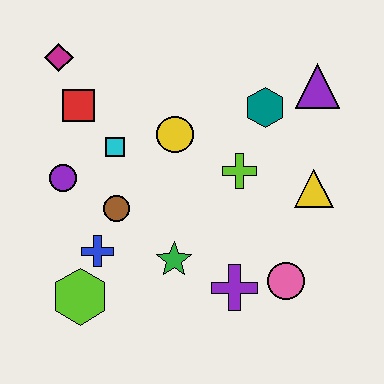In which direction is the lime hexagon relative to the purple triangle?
The lime hexagon is to the left of the purple triangle.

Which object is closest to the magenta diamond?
The red square is closest to the magenta diamond.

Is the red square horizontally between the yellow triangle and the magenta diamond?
Yes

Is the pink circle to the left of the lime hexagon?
No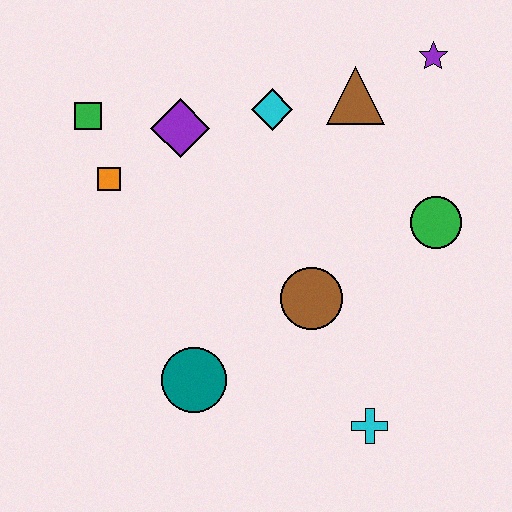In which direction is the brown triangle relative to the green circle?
The brown triangle is above the green circle.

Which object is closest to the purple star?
The brown triangle is closest to the purple star.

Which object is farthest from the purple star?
The teal circle is farthest from the purple star.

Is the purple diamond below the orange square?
No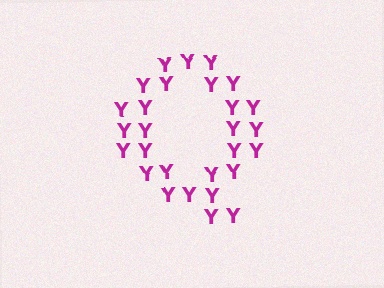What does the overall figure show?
The overall figure shows the letter Q.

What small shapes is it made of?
It is made of small letter Y's.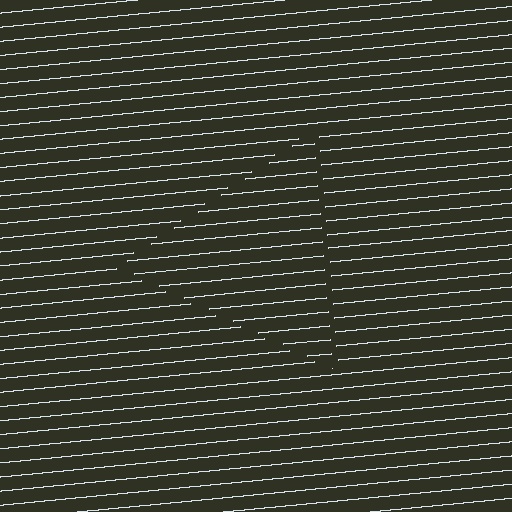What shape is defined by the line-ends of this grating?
An illusory triangle. The interior of the shape contains the same grating, shifted by half a period — the contour is defined by the phase discontinuity where line-ends from the inner and outer gratings abut.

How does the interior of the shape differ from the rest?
The interior of the shape contains the same grating, shifted by half a period — the contour is defined by the phase discontinuity where line-ends from the inner and outer gratings abut.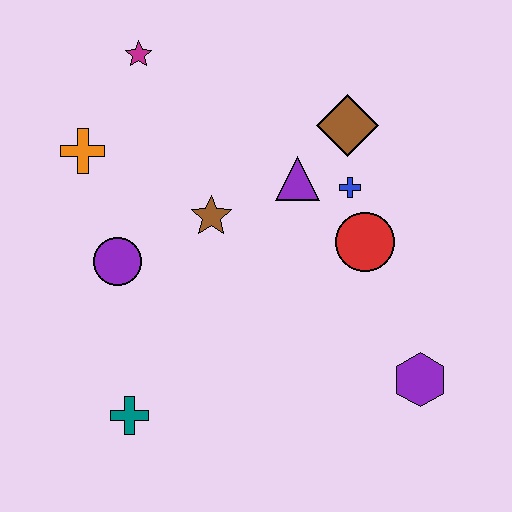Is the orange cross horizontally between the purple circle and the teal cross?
No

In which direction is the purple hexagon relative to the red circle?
The purple hexagon is below the red circle.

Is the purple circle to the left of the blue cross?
Yes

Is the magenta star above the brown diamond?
Yes